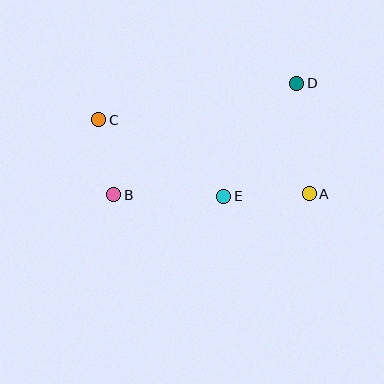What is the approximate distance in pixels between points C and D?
The distance between C and D is approximately 201 pixels.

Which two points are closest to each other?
Points B and C are closest to each other.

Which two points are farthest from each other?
Points A and C are farthest from each other.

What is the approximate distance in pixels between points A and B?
The distance between A and B is approximately 195 pixels.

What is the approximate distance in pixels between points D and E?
The distance between D and E is approximately 135 pixels.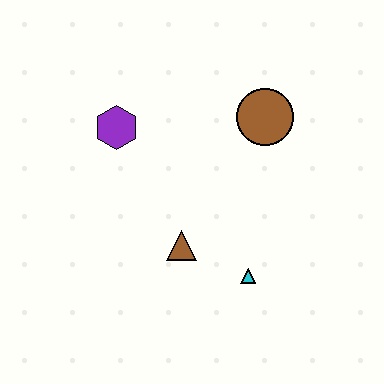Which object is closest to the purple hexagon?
The brown triangle is closest to the purple hexagon.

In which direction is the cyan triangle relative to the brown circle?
The cyan triangle is below the brown circle.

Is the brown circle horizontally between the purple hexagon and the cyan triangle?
No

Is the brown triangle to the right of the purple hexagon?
Yes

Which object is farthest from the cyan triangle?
The purple hexagon is farthest from the cyan triangle.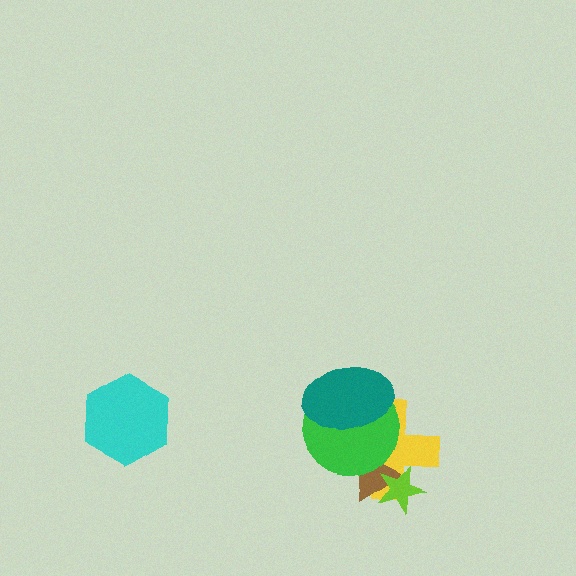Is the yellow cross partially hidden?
Yes, it is partially covered by another shape.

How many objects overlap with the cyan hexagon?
0 objects overlap with the cyan hexagon.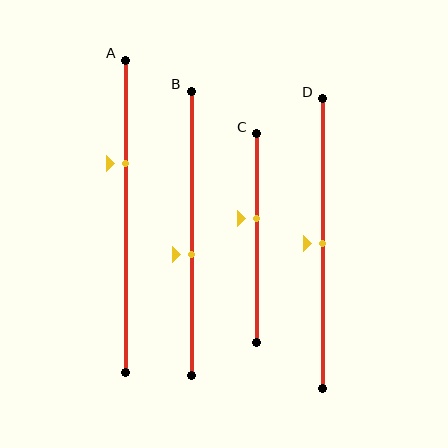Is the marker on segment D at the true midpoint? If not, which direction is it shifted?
Yes, the marker on segment D is at the true midpoint.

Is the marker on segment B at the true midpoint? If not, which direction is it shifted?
No, the marker on segment B is shifted downward by about 8% of the segment length.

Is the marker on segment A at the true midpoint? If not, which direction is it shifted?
No, the marker on segment A is shifted upward by about 17% of the segment length.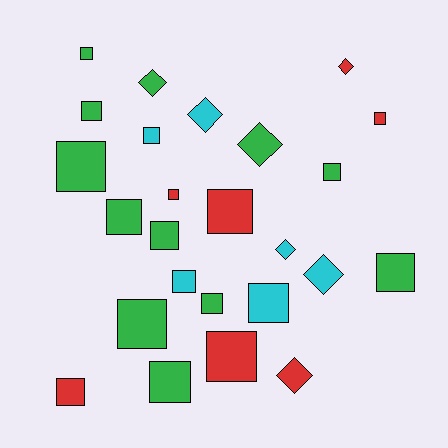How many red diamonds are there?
There are 2 red diamonds.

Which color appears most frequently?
Green, with 12 objects.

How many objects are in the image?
There are 25 objects.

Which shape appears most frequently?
Square, with 18 objects.